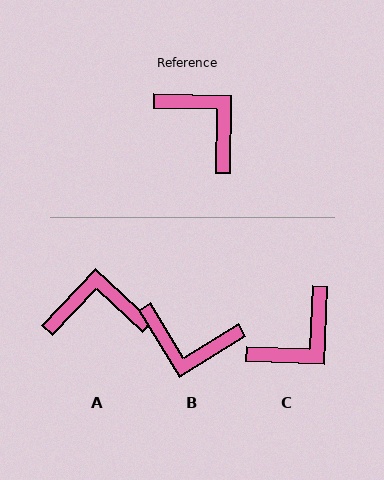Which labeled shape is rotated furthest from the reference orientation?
B, about 148 degrees away.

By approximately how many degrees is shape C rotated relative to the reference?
Approximately 91 degrees clockwise.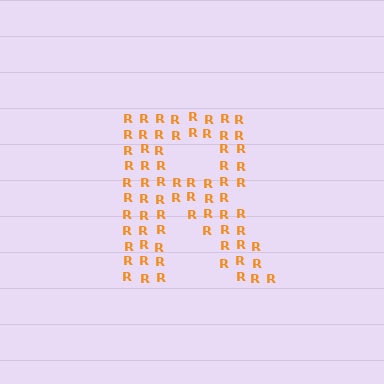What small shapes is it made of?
It is made of small letter R's.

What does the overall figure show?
The overall figure shows the letter R.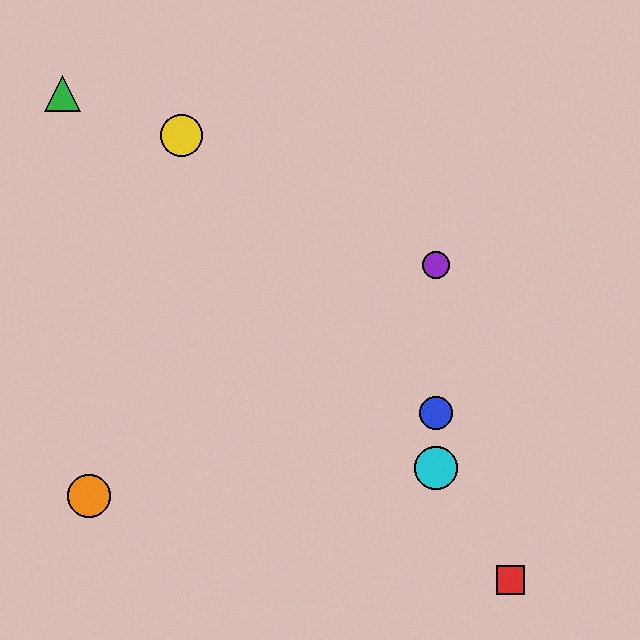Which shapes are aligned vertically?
The blue circle, the purple circle, the cyan circle are aligned vertically.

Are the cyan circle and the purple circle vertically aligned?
Yes, both are at x≈436.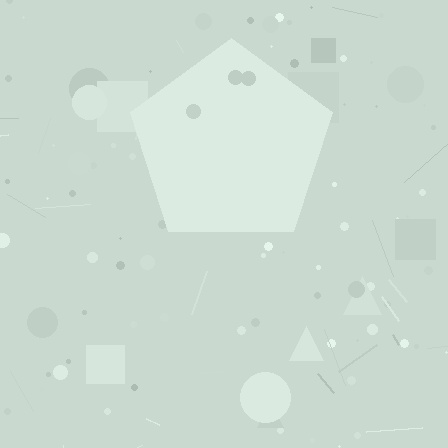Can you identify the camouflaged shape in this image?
The camouflaged shape is a pentagon.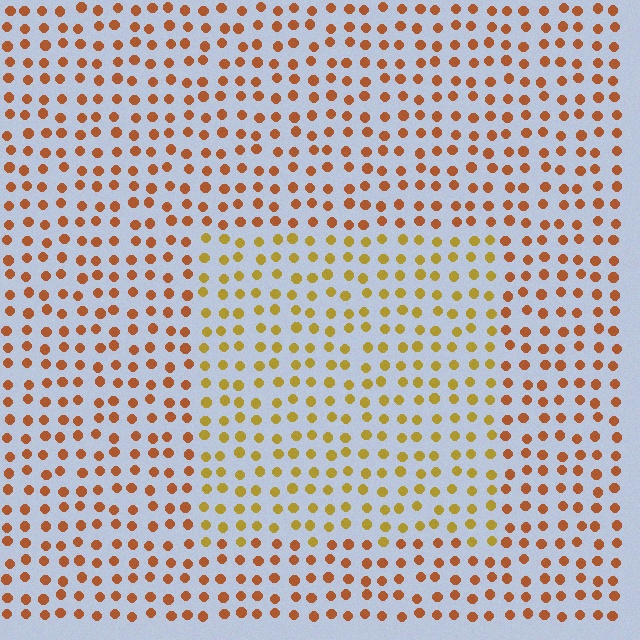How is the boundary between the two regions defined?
The boundary is defined purely by a slight shift in hue (about 30 degrees). Spacing, size, and orientation are identical on both sides.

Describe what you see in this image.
The image is filled with small brown elements in a uniform arrangement. A rectangle-shaped region is visible where the elements are tinted to a slightly different hue, forming a subtle color boundary.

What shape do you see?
I see a rectangle.